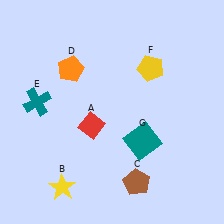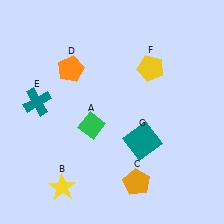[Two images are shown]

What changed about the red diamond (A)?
In Image 1, A is red. In Image 2, it changed to green.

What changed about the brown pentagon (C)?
In Image 1, C is brown. In Image 2, it changed to orange.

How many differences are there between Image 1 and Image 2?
There are 2 differences between the two images.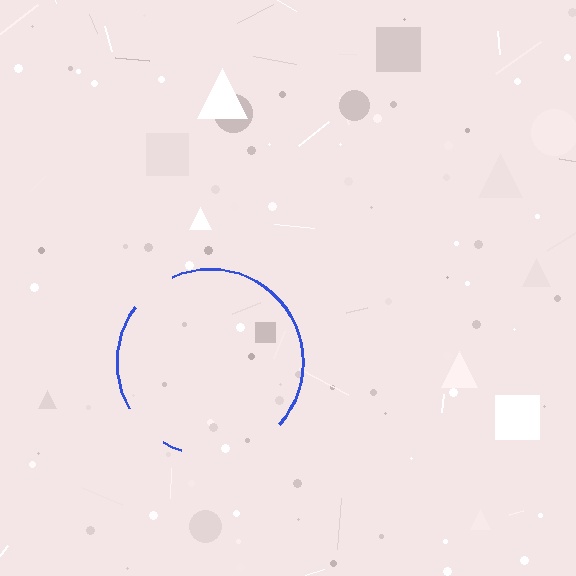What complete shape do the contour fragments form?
The contour fragments form a circle.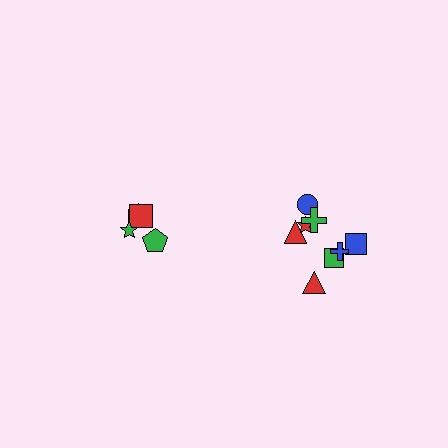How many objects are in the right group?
There are 8 objects.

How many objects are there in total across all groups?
There are 12 objects.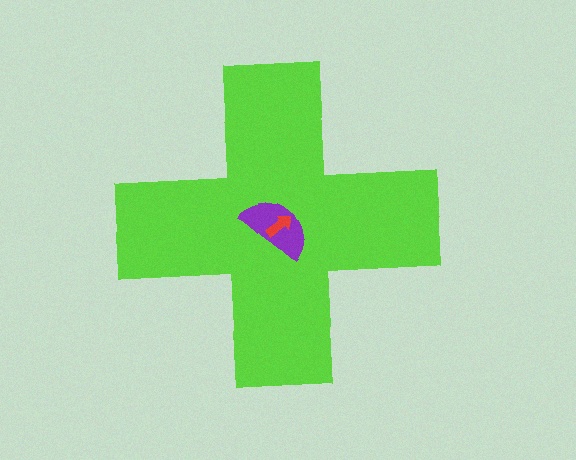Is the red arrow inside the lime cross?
Yes.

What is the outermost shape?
The lime cross.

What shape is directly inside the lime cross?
The purple semicircle.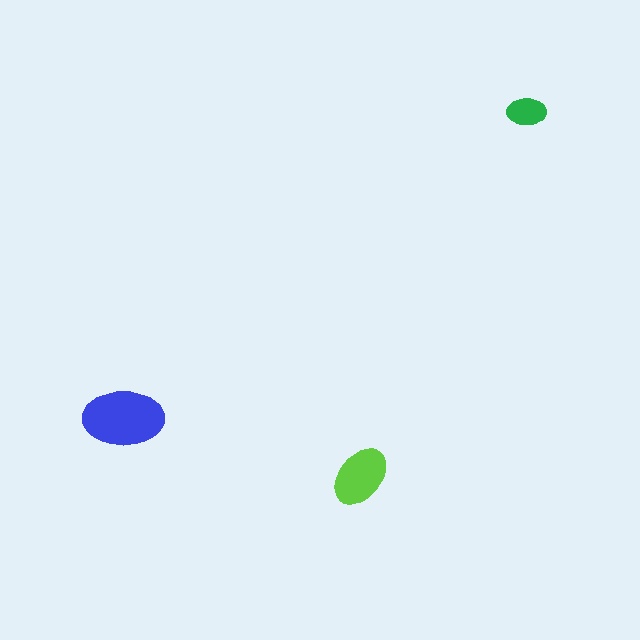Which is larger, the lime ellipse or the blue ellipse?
The blue one.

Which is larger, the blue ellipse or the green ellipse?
The blue one.